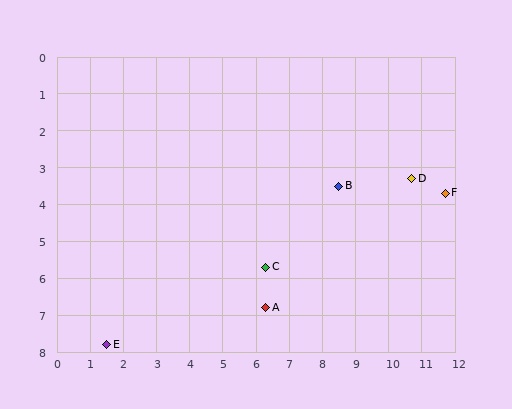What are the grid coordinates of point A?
Point A is at approximately (6.3, 6.8).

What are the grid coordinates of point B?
Point B is at approximately (8.5, 3.5).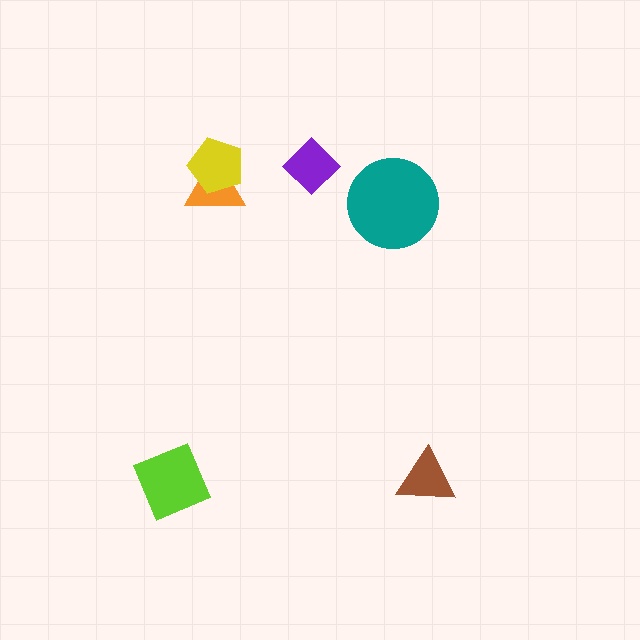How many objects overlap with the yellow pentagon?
1 object overlaps with the yellow pentagon.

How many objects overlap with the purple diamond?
0 objects overlap with the purple diamond.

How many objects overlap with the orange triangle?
1 object overlaps with the orange triangle.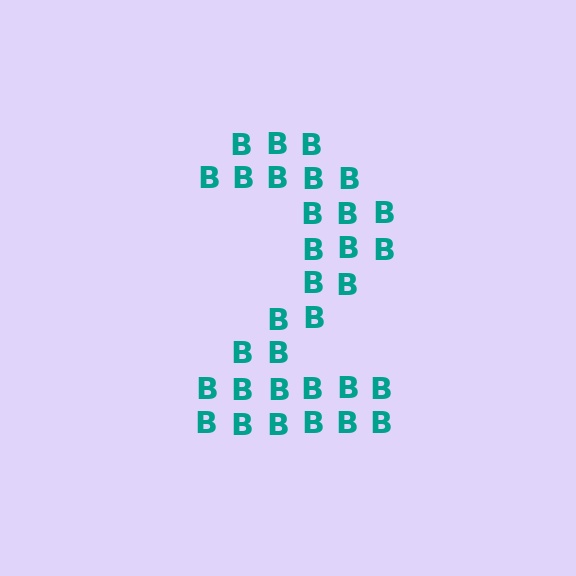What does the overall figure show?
The overall figure shows the digit 2.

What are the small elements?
The small elements are letter B's.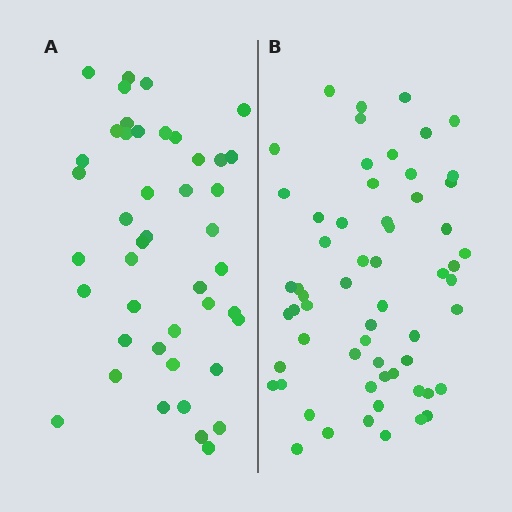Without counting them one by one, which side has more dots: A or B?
Region B (the right region) has more dots.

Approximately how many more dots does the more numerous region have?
Region B has approximately 15 more dots than region A.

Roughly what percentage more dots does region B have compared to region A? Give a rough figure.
About 35% more.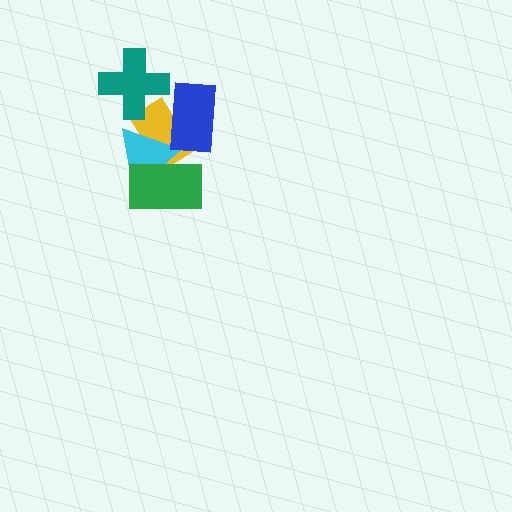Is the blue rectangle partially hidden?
No, no other shape covers it.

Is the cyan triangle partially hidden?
Yes, it is partially covered by another shape.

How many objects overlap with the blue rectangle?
2 objects overlap with the blue rectangle.